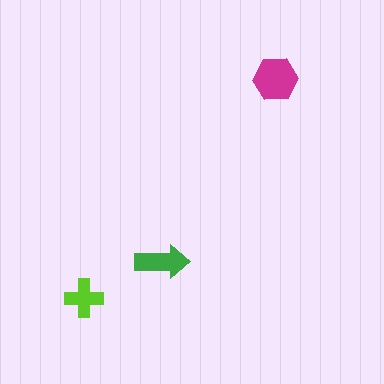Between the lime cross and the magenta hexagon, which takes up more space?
The magenta hexagon.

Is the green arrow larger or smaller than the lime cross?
Larger.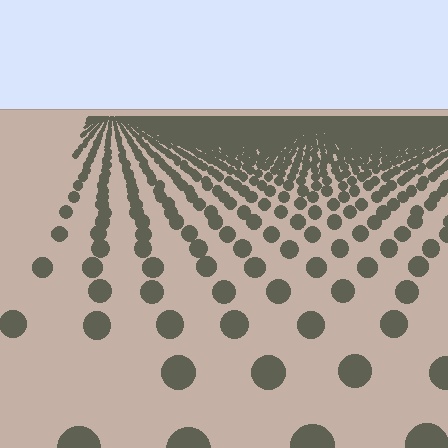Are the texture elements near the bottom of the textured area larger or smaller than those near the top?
Larger. Near the bottom, elements are closer to the viewer and appear at a bigger on-screen size.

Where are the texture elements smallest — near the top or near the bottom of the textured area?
Near the top.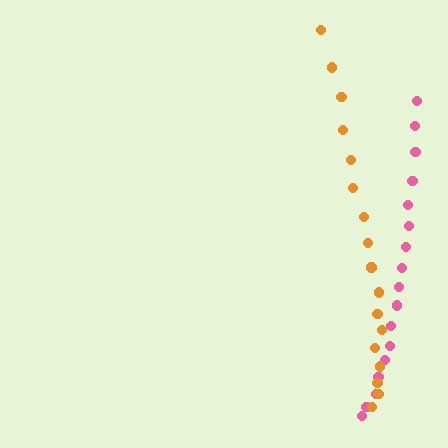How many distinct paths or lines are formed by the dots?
There are 2 distinct paths.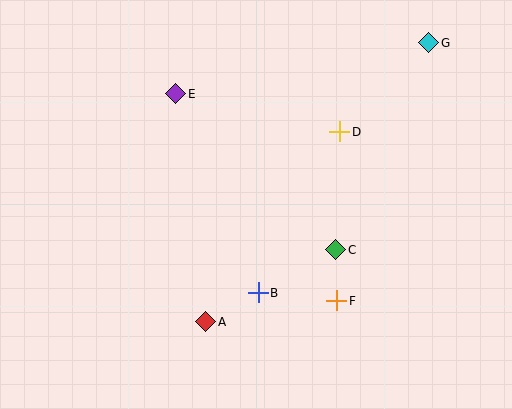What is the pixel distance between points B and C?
The distance between B and C is 89 pixels.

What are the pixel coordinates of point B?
Point B is at (258, 293).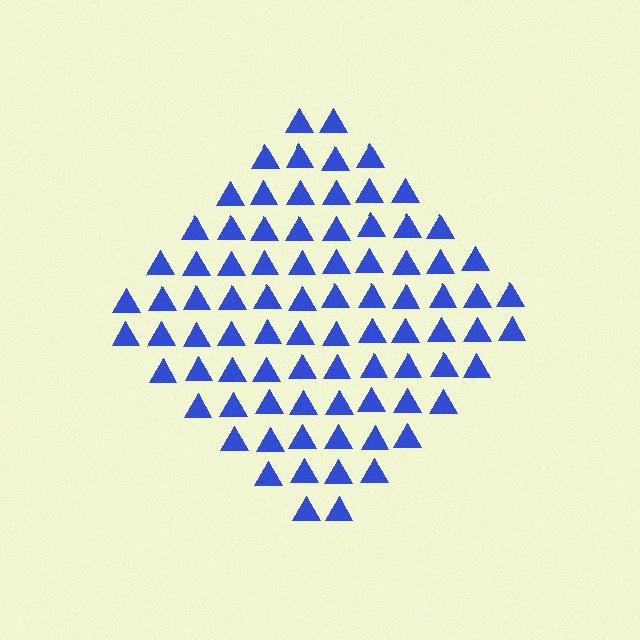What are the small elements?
The small elements are triangles.